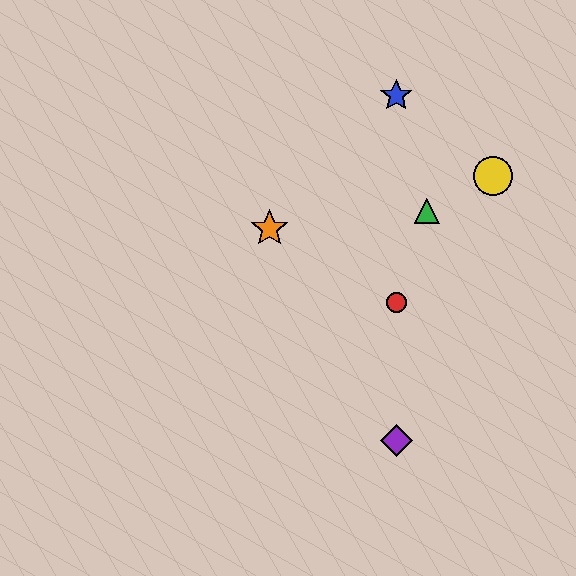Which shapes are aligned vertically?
The red circle, the blue star, the purple diamond are aligned vertically.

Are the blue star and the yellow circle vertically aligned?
No, the blue star is at x≈396 and the yellow circle is at x≈493.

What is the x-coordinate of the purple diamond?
The purple diamond is at x≈396.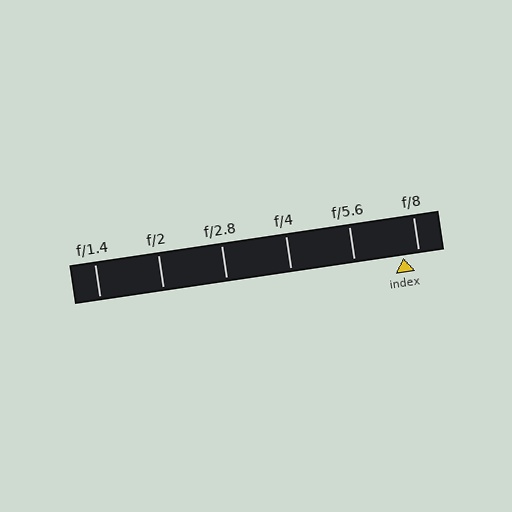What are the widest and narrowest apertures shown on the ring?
The widest aperture shown is f/1.4 and the narrowest is f/8.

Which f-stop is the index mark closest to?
The index mark is closest to f/8.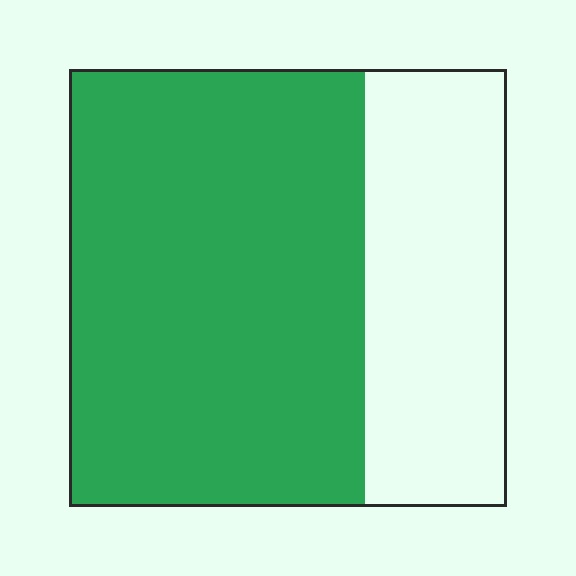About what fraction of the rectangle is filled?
About two thirds (2/3).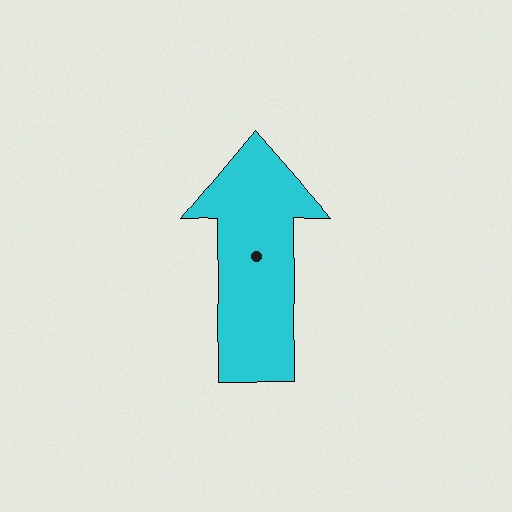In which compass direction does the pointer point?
North.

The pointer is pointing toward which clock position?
Roughly 12 o'clock.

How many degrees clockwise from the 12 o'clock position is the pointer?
Approximately 359 degrees.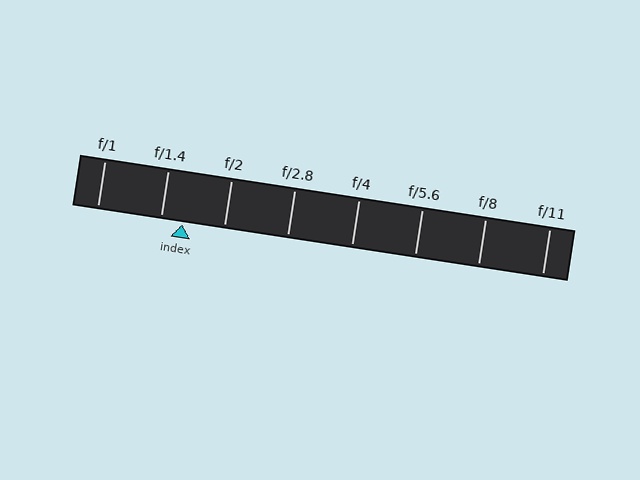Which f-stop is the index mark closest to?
The index mark is closest to f/1.4.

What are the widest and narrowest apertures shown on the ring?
The widest aperture shown is f/1 and the narrowest is f/11.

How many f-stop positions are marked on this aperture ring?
There are 8 f-stop positions marked.